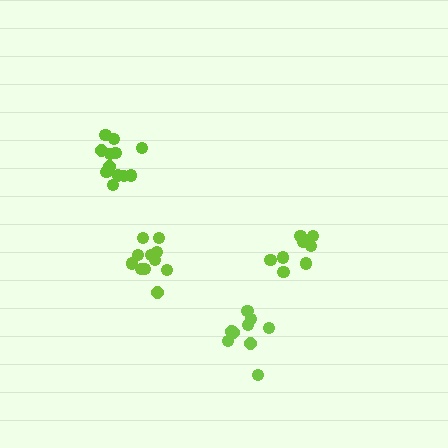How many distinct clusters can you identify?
There are 4 distinct clusters.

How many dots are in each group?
Group 1: 9 dots, Group 2: 11 dots, Group 3: 8 dots, Group 4: 12 dots (40 total).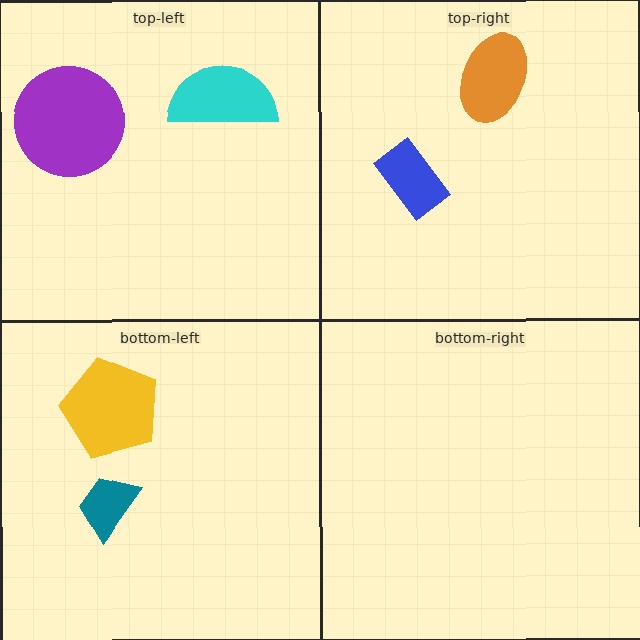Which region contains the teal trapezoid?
The bottom-left region.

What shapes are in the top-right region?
The blue rectangle, the orange ellipse.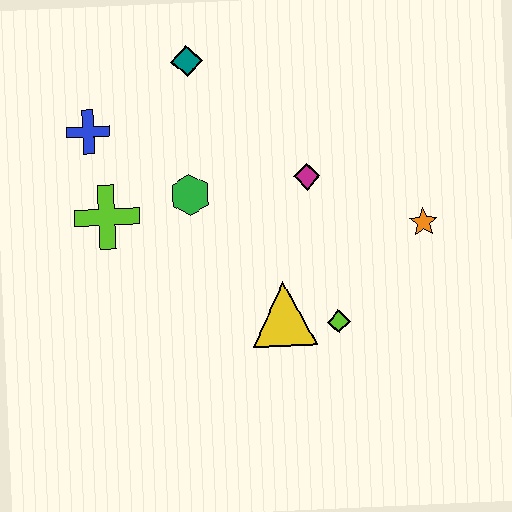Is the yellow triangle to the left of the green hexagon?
No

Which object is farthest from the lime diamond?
The blue cross is farthest from the lime diamond.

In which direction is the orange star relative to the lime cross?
The orange star is to the right of the lime cross.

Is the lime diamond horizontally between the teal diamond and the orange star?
Yes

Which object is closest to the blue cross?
The lime cross is closest to the blue cross.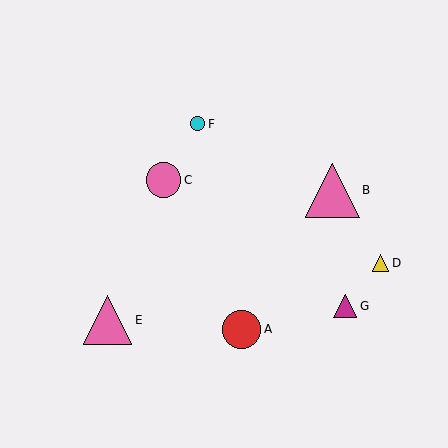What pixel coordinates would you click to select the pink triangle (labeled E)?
Click at (108, 320) to select the pink triangle E.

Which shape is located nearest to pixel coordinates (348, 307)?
The magenta triangle (labeled G) at (345, 306) is nearest to that location.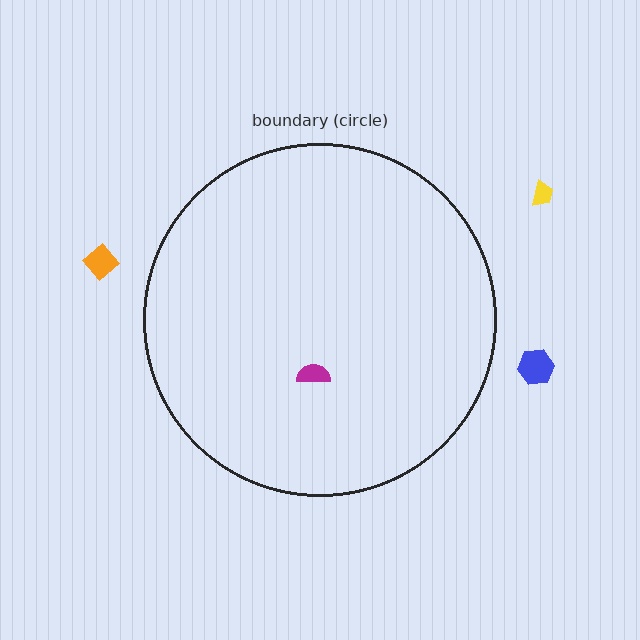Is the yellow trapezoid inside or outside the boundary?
Outside.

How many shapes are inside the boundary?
1 inside, 3 outside.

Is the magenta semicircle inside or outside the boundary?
Inside.